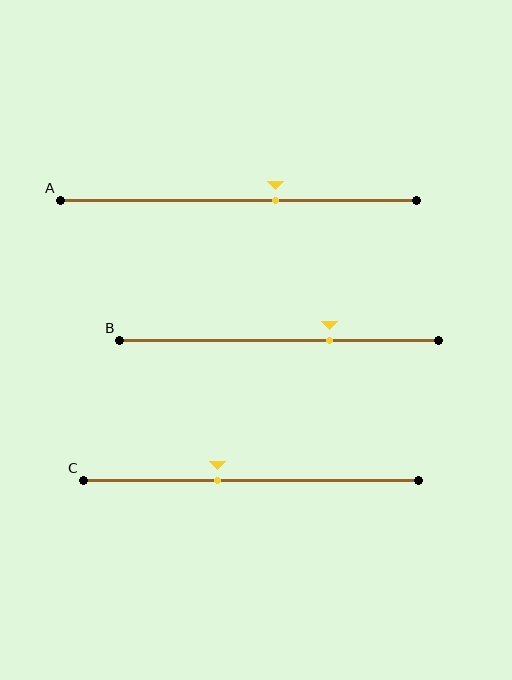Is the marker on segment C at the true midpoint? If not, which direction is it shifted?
No, the marker on segment C is shifted to the left by about 10% of the segment length.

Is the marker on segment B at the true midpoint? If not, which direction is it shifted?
No, the marker on segment B is shifted to the right by about 16% of the segment length.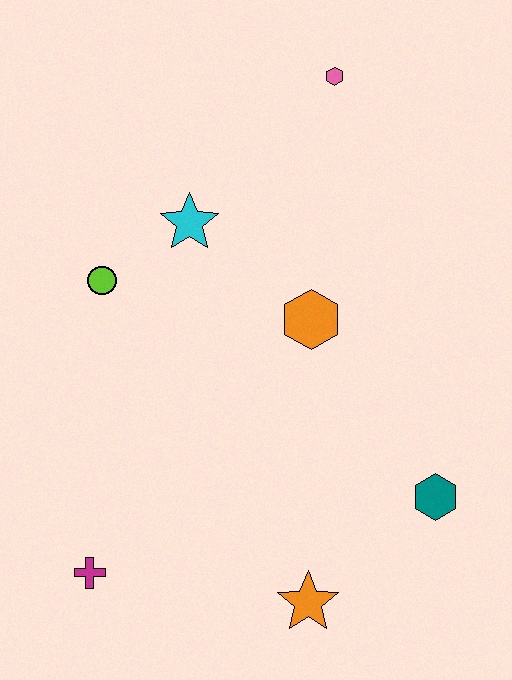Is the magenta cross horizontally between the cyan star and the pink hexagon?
No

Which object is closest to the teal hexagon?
The orange star is closest to the teal hexagon.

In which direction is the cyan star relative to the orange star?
The cyan star is above the orange star.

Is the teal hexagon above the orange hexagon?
No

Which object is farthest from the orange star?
The pink hexagon is farthest from the orange star.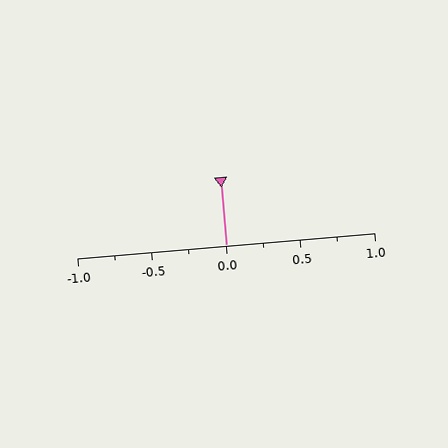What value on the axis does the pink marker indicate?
The marker indicates approximately 0.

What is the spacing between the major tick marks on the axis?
The major ticks are spaced 0.5 apart.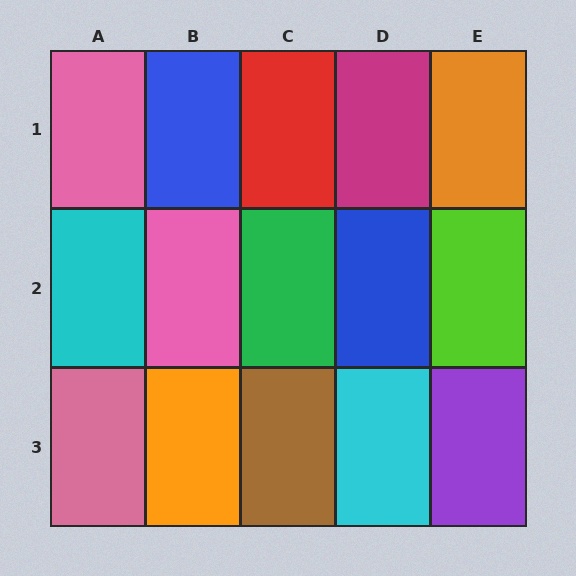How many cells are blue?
2 cells are blue.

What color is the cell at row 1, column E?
Orange.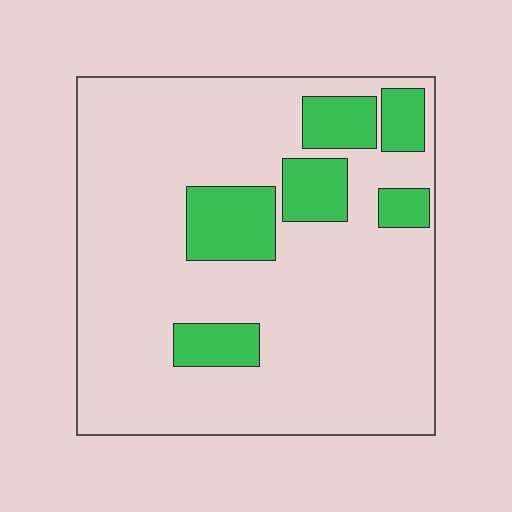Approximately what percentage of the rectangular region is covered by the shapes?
Approximately 20%.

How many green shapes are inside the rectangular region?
6.